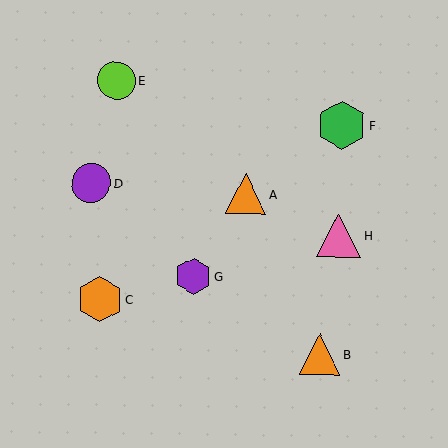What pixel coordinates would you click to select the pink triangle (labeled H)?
Click at (339, 236) to select the pink triangle H.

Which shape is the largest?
The green hexagon (labeled F) is the largest.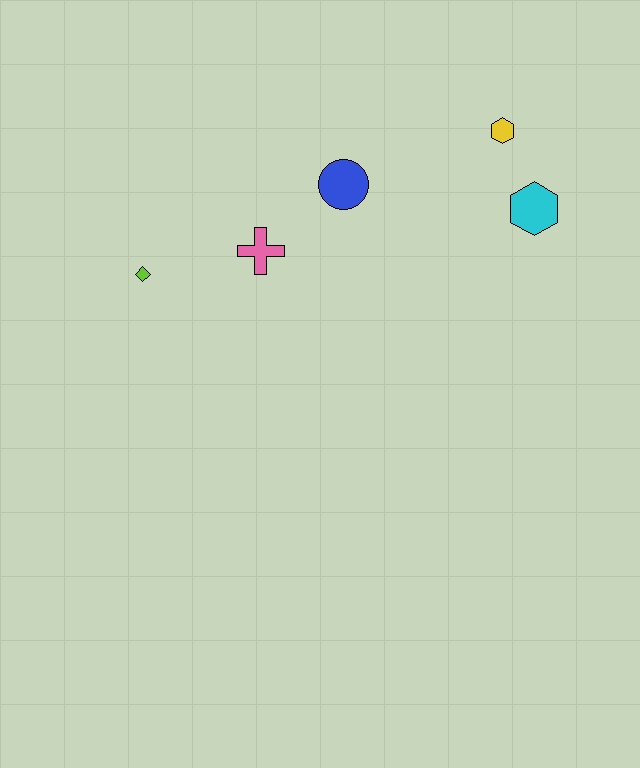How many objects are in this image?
There are 5 objects.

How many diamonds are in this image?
There is 1 diamond.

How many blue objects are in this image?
There is 1 blue object.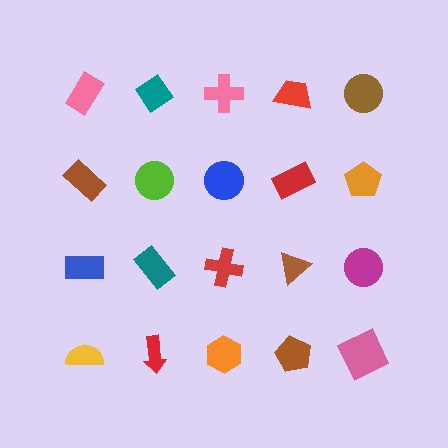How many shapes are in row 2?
5 shapes.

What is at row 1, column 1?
A pink rectangle.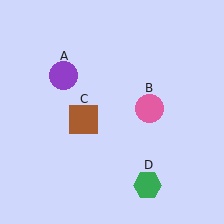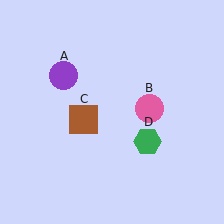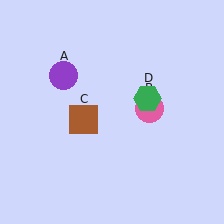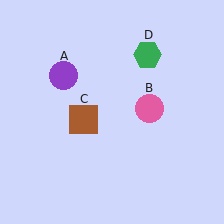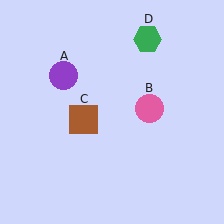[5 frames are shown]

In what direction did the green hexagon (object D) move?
The green hexagon (object D) moved up.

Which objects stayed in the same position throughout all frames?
Purple circle (object A) and pink circle (object B) and brown square (object C) remained stationary.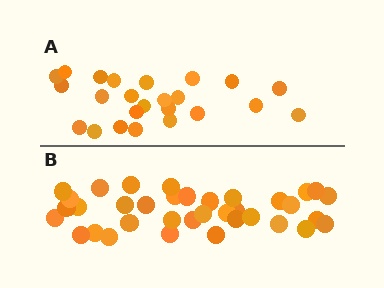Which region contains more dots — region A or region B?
Region B (the bottom region) has more dots.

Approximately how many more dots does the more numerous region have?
Region B has roughly 12 or so more dots than region A.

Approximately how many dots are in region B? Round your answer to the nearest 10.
About 40 dots. (The exact count is 36, which rounds to 40.)